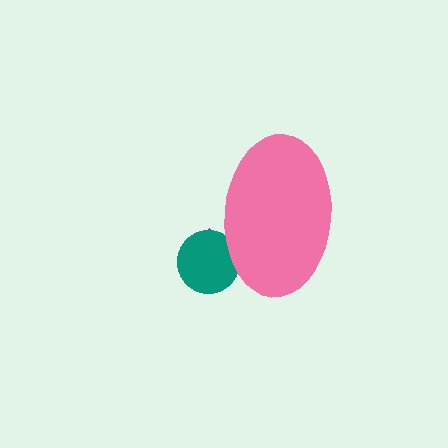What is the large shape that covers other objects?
A pink ellipse.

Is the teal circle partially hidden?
Yes, the teal circle is partially hidden behind the pink ellipse.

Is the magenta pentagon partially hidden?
Yes, the magenta pentagon is partially hidden behind the pink ellipse.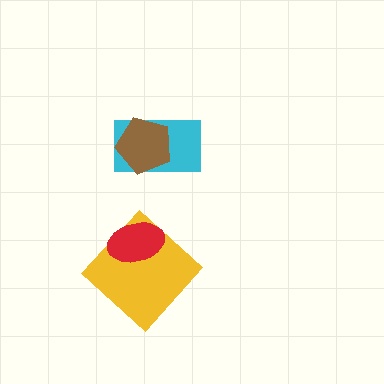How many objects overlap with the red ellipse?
1 object overlaps with the red ellipse.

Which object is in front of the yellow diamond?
The red ellipse is in front of the yellow diamond.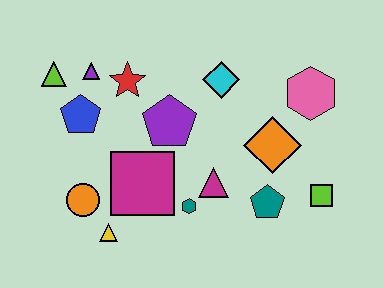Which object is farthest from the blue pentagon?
The lime square is farthest from the blue pentagon.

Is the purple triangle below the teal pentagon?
No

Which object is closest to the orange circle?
The yellow triangle is closest to the orange circle.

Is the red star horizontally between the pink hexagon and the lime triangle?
Yes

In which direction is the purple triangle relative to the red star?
The purple triangle is to the left of the red star.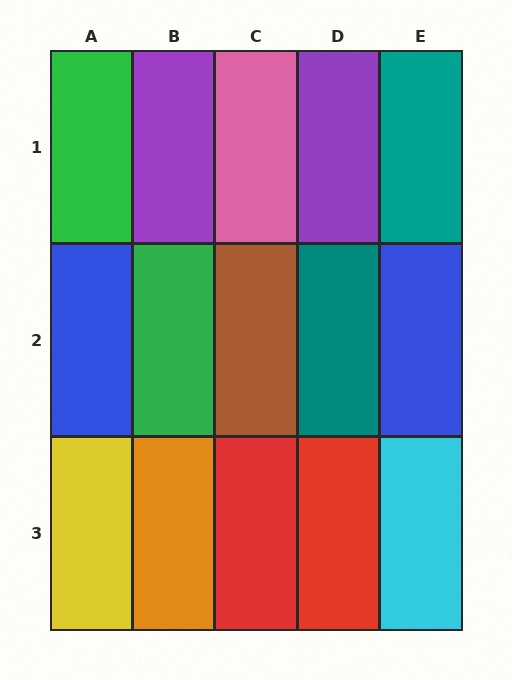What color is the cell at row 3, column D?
Red.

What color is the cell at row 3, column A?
Yellow.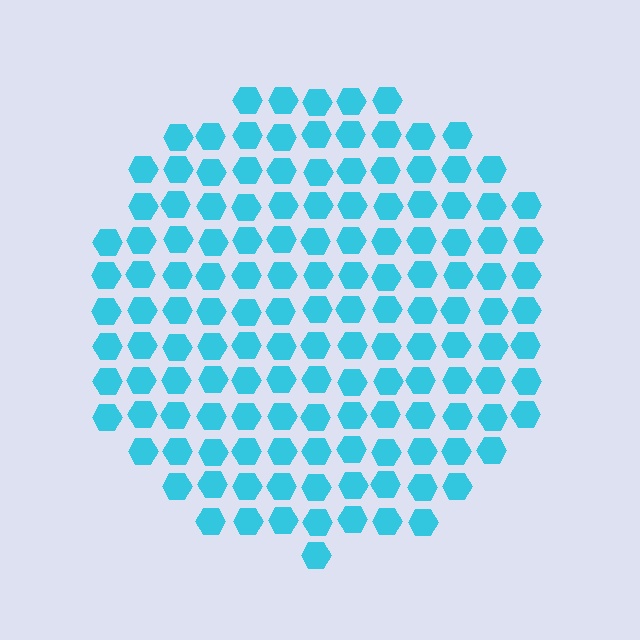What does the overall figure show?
The overall figure shows a circle.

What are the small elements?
The small elements are hexagons.